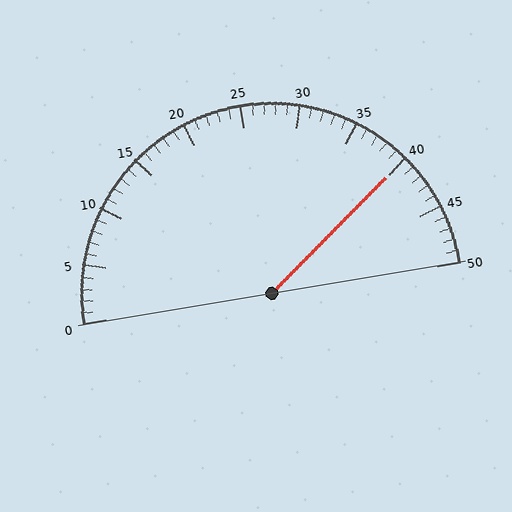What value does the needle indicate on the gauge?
The needle indicates approximately 40.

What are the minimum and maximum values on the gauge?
The gauge ranges from 0 to 50.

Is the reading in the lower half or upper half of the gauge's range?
The reading is in the upper half of the range (0 to 50).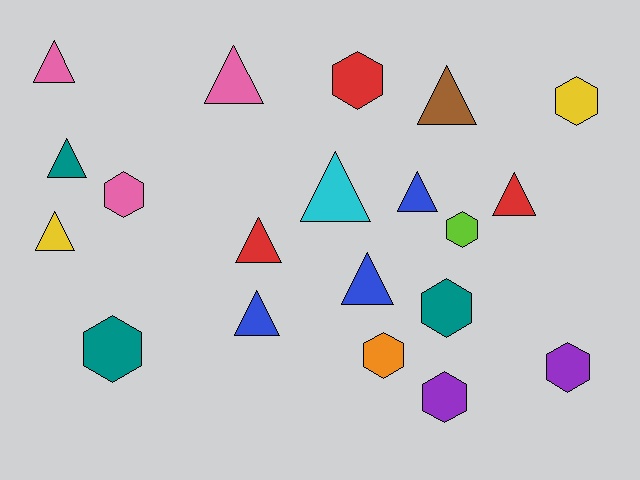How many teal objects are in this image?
There are 3 teal objects.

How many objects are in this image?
There are 20 objects.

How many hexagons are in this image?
There are 9 hexagons.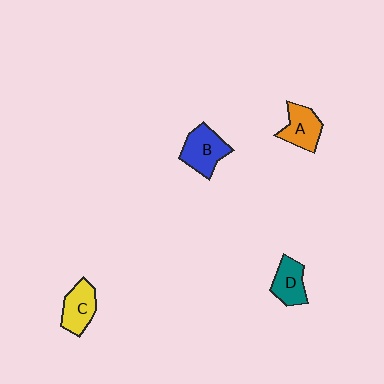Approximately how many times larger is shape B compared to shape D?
Approximately 1.3 times.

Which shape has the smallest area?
Shape D (teal).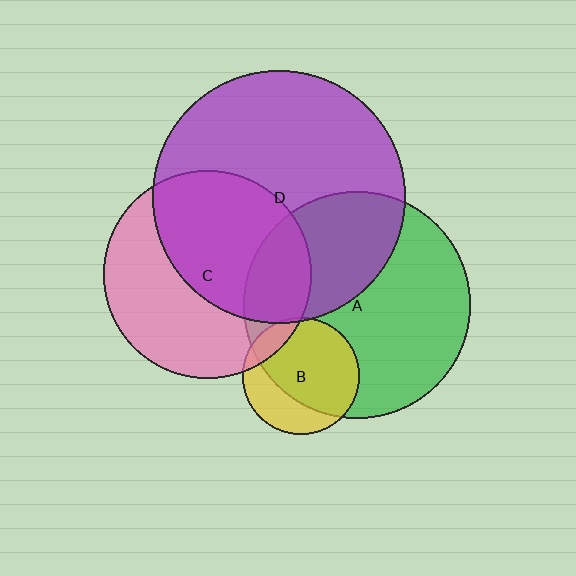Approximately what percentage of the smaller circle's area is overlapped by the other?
Approximately 55%.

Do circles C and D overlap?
Yes.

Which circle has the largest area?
Circle D (purple).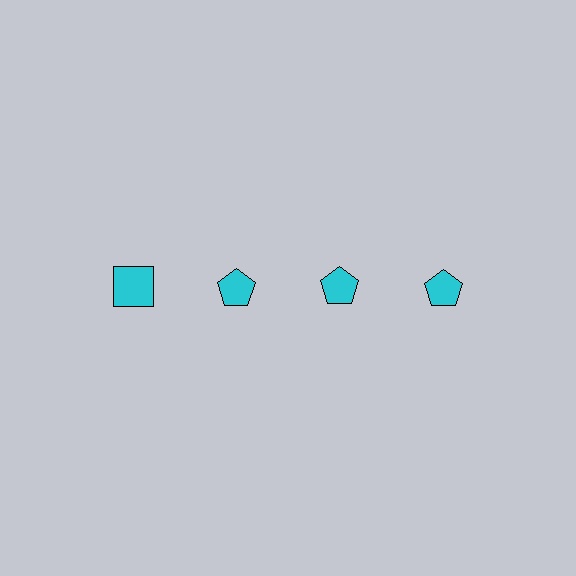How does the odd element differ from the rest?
It has a different shape: square instead of pentagon.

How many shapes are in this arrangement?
There are 4 shapes arranged in a grid pattern.